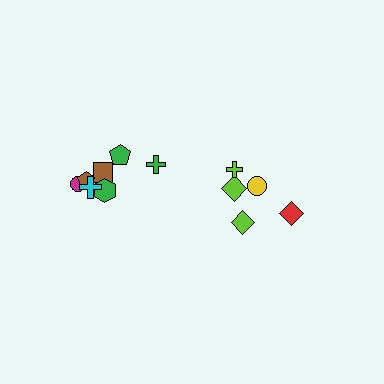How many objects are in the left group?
There are 7 objects.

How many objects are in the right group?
There are 5 objects.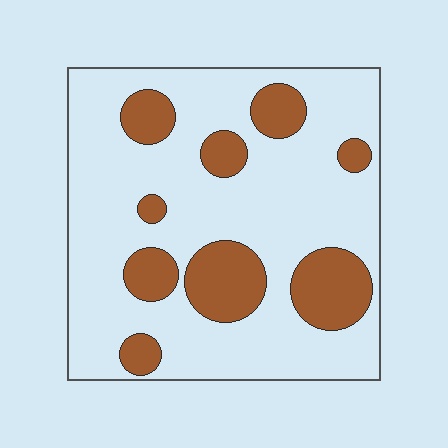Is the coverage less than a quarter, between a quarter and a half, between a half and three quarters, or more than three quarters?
Less than a quarter.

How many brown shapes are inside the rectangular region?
9.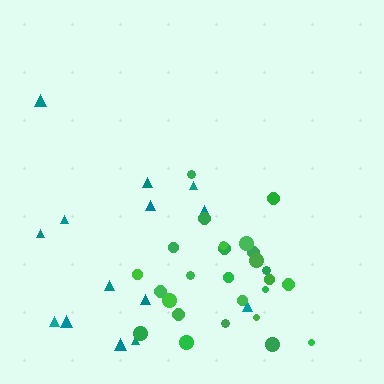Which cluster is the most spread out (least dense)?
Teal.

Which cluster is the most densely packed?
Green.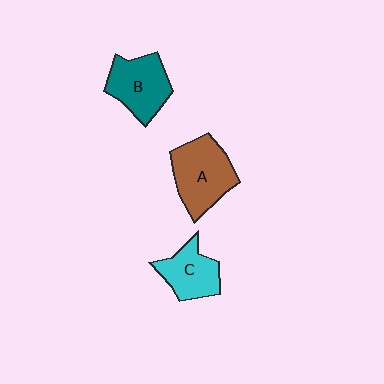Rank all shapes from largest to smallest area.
From largest to smallest: A (brown), B (teal), C (cyan).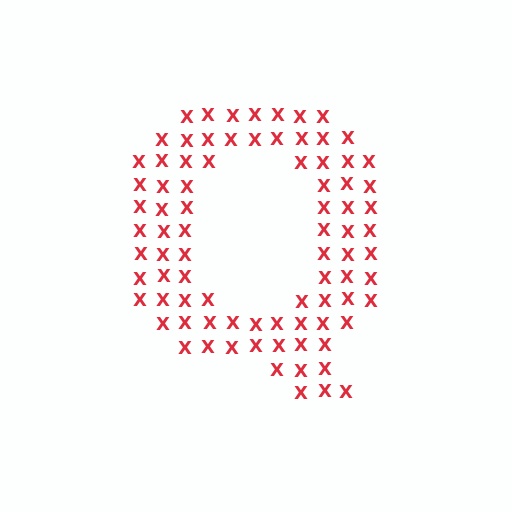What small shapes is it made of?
It is made of small letter X's.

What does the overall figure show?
The overall figure shows the letter Q.